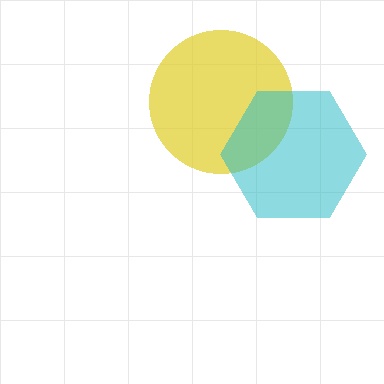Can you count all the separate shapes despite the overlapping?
Yes, there are 2 separate shapes.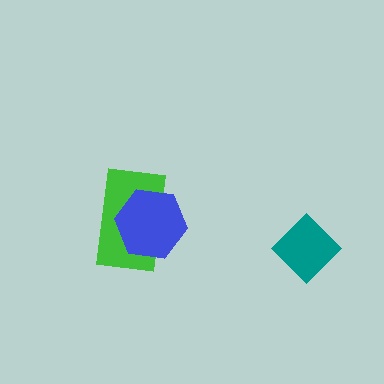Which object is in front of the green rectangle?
The blue hexagon is in front of the green rectangle.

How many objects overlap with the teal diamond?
0 objects overlap with the teal diamond.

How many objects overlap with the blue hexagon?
1 object overlaps with the blue hexagon.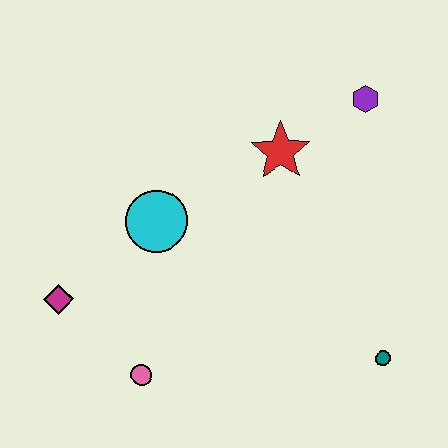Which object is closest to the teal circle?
The red star is closest to the teal circle.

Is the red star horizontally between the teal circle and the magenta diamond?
Yes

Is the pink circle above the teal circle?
No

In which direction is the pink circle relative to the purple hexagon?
The pink circle is below the purple hexagon.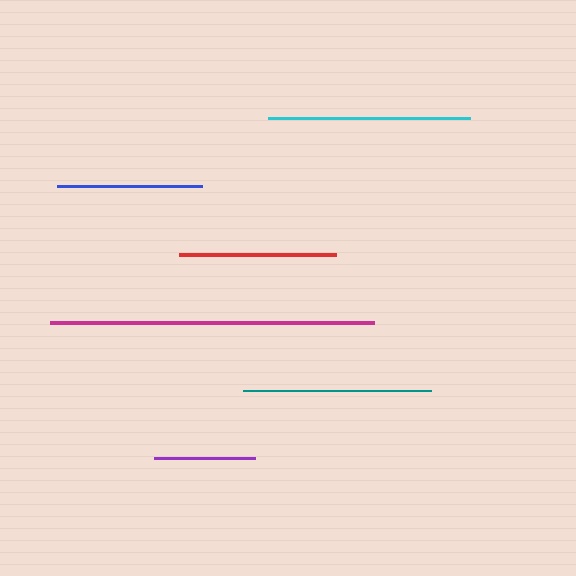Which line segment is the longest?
The magenta line is the longest at approximately 324 pixels.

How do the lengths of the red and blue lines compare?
The red and blue lines are approximately the same length.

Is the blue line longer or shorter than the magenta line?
The magenta line is longer than the blue line.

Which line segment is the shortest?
The purple line is the shortest at approximately 101 pixels.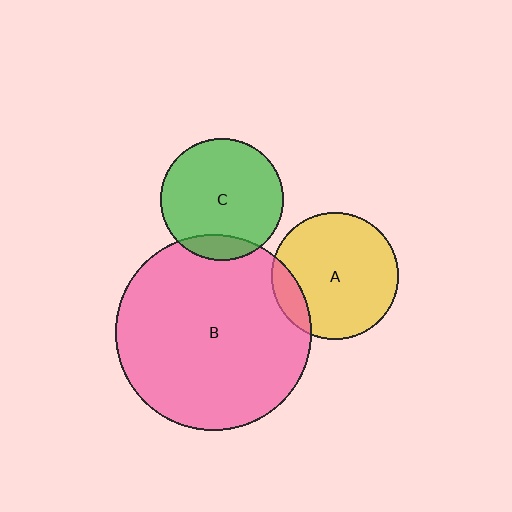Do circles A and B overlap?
Yes.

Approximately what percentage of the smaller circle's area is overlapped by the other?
Approximately 15%.